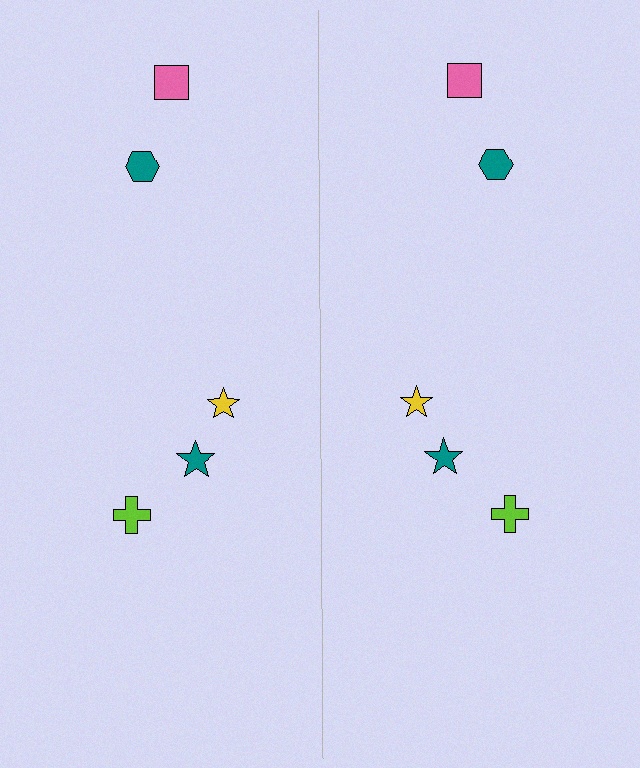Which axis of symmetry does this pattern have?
The pattern has a vertical axis of symmetry running through the center of the image.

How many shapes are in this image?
There are 10 shapes in this image.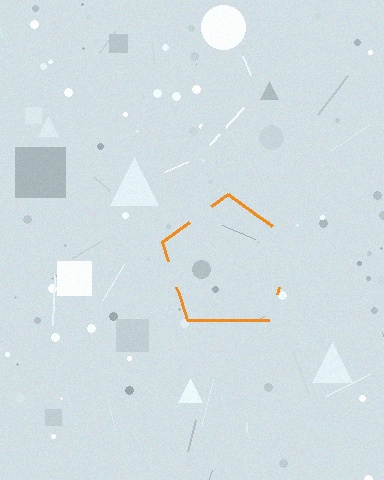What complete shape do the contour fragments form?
The contour fragments form a pentagon.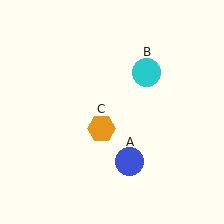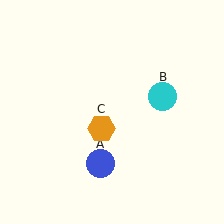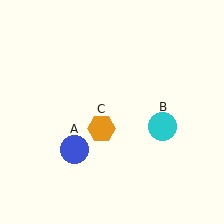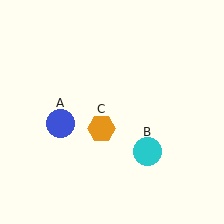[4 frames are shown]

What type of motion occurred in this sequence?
The blue circle (object A), cyan circle (object B) rotated clockwise around the center of the scene.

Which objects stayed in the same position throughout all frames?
Orange hexagon (object C) remained stationary.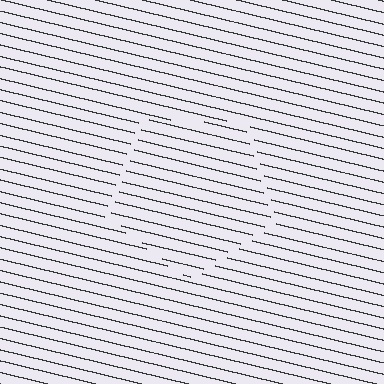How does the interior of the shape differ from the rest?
The interior of the shape contains the same grating, shifted by half a period — the contour is defined by the phase discontinuity where line-ends from the inner and outer gratings abut.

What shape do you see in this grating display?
An illusory pentagon. The interior of the shape contains the same grating, shifted by half a period — the contour is defined by the phase discontinuity where line-ends from the inner and outer gratings abut.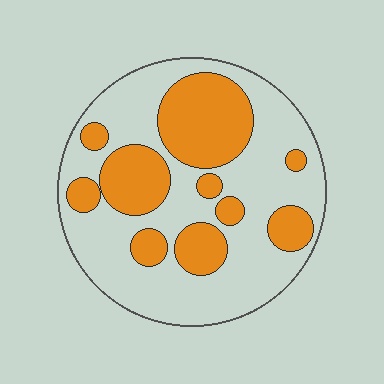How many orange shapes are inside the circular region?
10.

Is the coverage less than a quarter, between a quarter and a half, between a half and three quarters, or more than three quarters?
Between a quarter and a half.